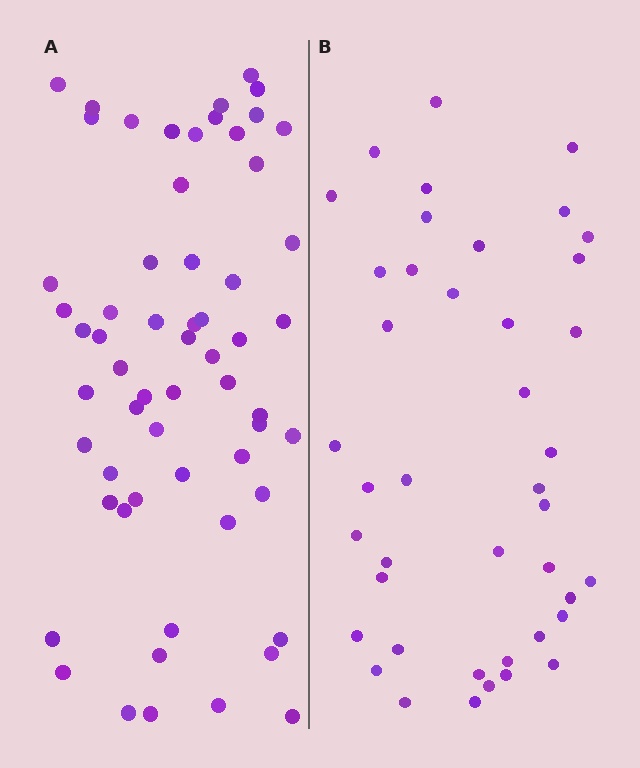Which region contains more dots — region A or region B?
Region A (the left region) has more dots.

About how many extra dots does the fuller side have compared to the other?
Region A has approximately 20 more dots than region B.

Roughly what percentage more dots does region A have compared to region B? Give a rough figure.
About 45% more.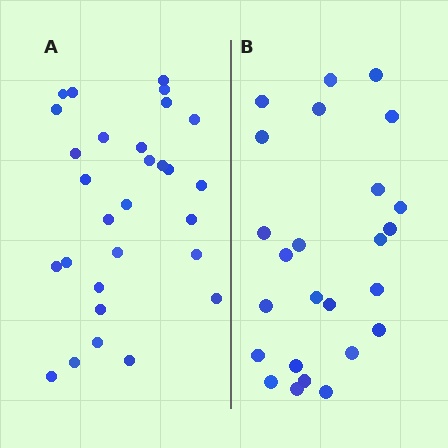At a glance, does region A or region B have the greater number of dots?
Region A (the left region) has more dots.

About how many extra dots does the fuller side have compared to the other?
Region A has about 4 more dots than region B.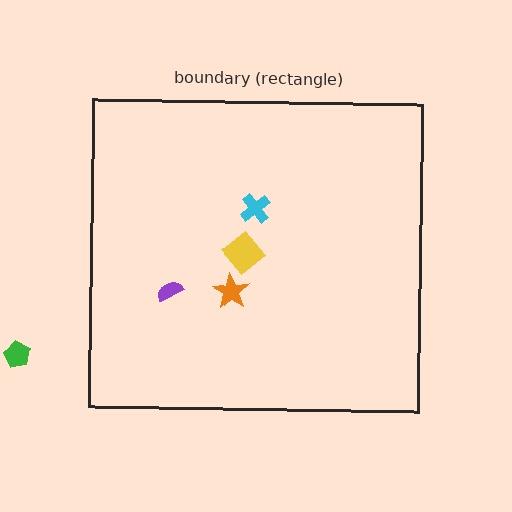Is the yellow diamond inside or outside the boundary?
Inside.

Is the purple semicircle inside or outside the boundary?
Inside.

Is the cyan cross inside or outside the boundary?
Inside.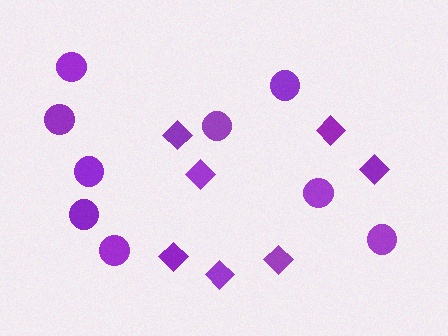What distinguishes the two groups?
There are 2 groups: one group of diamonds (7) and one group of circles (9).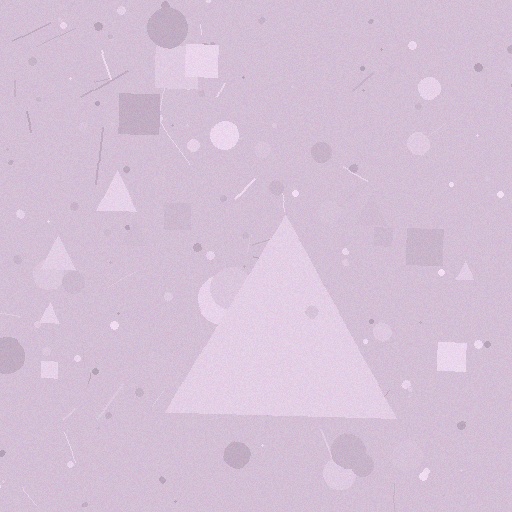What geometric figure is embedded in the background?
A triangle is embedded in the background.